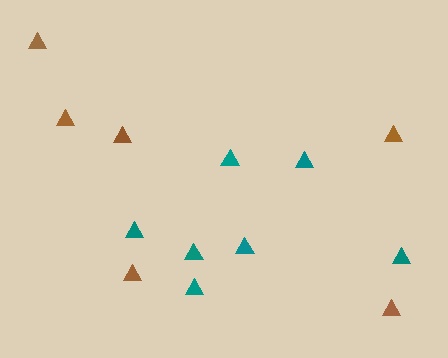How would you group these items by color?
There are 2 groups: one group of brown triangles (6) and one group of teal triangles (7).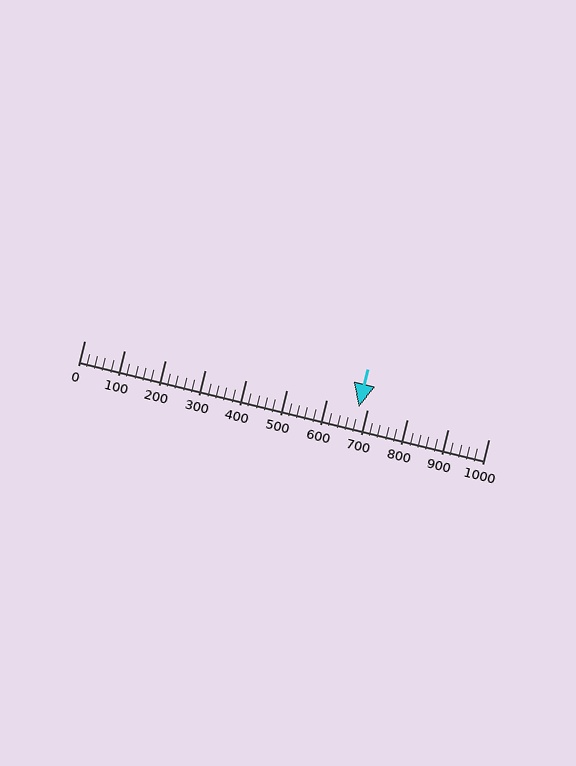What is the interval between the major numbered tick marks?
The major tick marks are spaced 100 units apart.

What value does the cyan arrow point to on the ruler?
The cyan arrow points to approximately 678.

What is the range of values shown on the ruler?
The ruler shows values from 0 to 1000.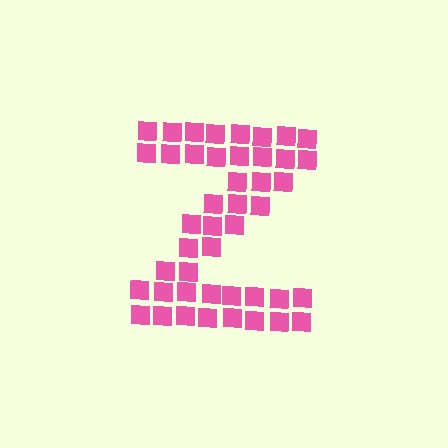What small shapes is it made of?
It is made of small squares.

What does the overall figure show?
The overall figure shows the letter Z.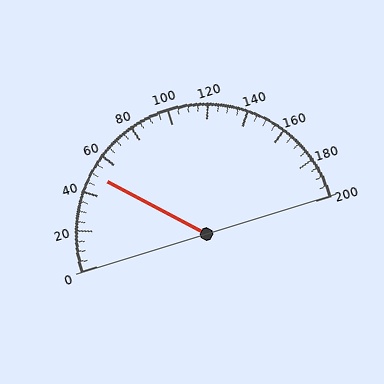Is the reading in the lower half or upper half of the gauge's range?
The reading is in the lower half of the range (0 to 200).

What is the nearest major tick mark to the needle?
The nearest major tick mark is 40.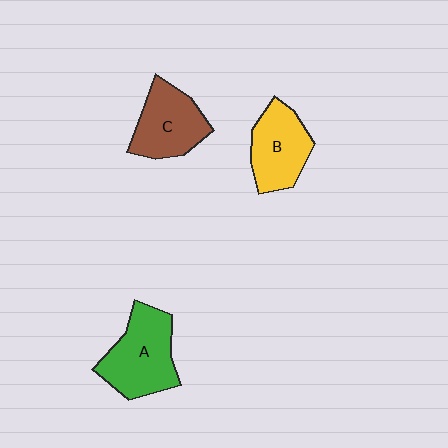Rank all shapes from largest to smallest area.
From largest to smallest: A (green), C (brown), B (yellow).